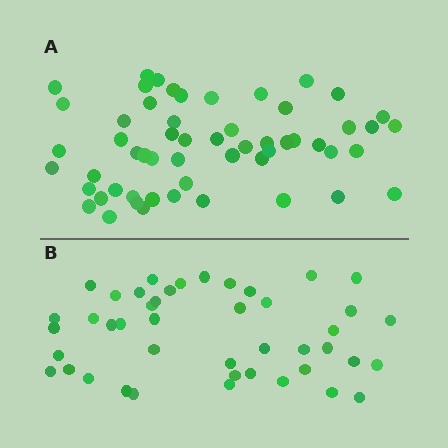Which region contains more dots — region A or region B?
Region A (the top region) has more dots.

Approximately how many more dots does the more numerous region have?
Region A has roughly 12 or so more dots than region B.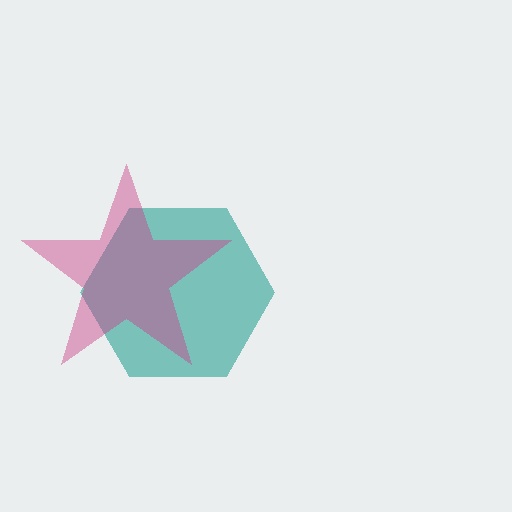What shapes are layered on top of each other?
The layered shapes are: a teal hexagon, a magenta star.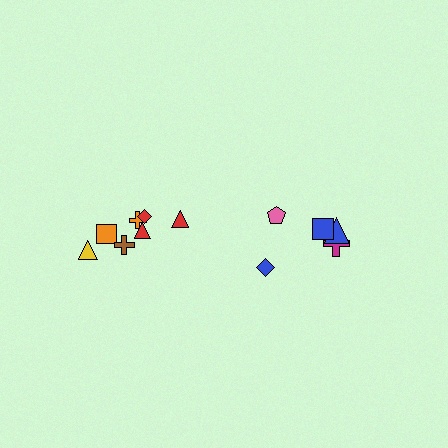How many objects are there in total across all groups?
There are 12 objects.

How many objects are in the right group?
There are 5 objects.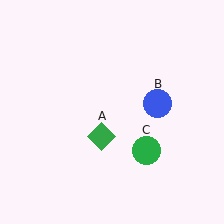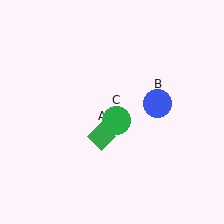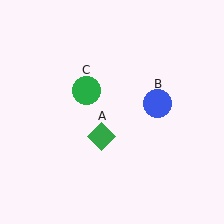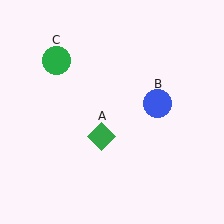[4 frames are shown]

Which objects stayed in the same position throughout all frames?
Green diamond (object A) and blue circle (object B) remained stationary.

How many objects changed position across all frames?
1 object changed position: green circle (object C).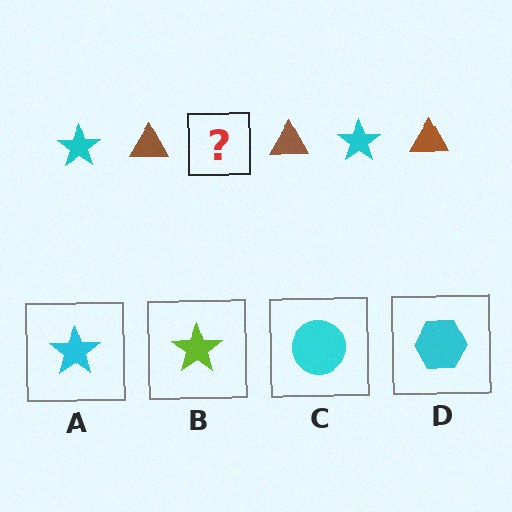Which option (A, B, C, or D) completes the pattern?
A.